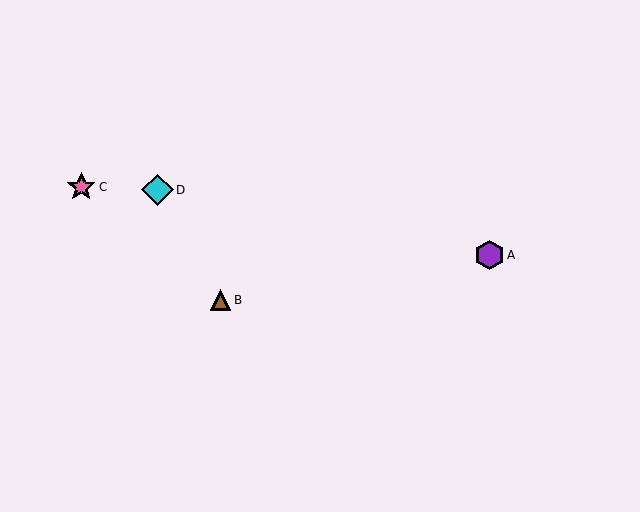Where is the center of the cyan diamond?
The center of the cyan diamond is at (157, 190).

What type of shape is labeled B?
Shape B is a brown triangle.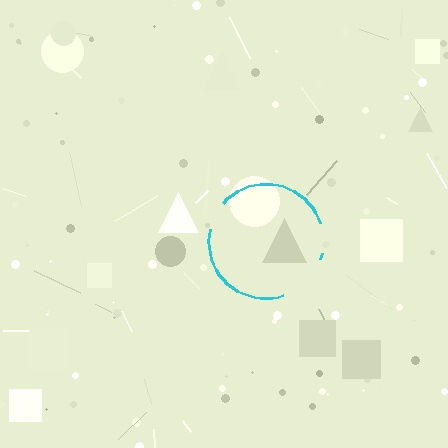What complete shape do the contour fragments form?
The contour fragments form a circle.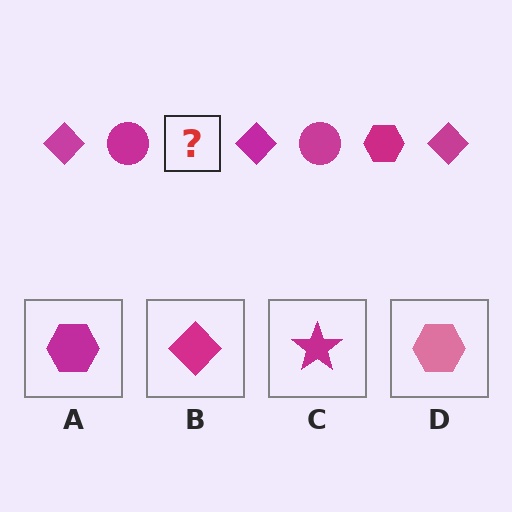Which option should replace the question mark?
Option A.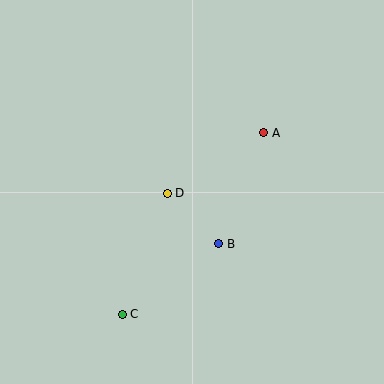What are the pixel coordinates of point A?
Point A is at (264, 133).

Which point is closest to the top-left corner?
Point D is closest to the top-left corner.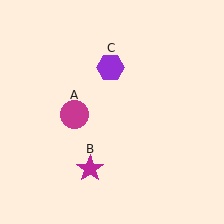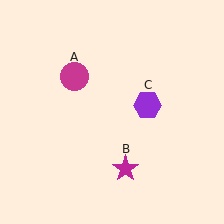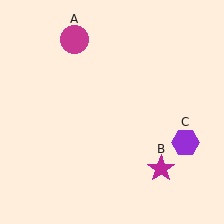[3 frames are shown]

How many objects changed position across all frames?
3 objects changed position: magenta circle (object A), magenta star (object B), purple hexagon (object C).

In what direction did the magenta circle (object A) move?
The magenta circle (object A) moved up.